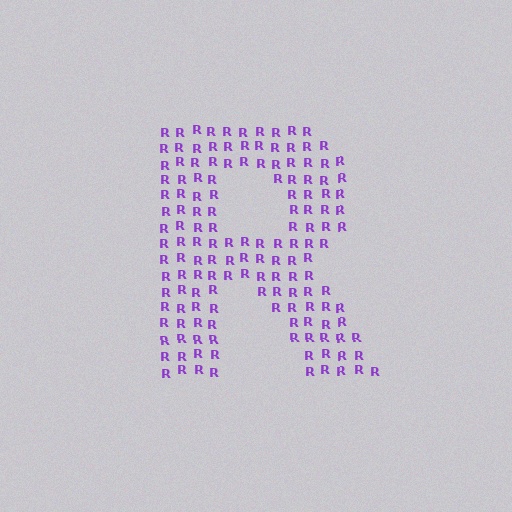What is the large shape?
The large shape is the letter R.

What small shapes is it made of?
It is made of small letter R's.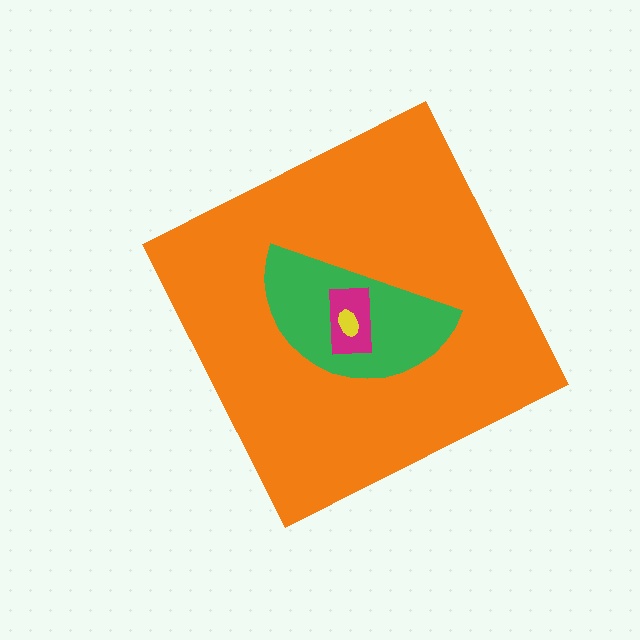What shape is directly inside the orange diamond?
The green semicircle.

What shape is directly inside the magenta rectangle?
The yellow ellipse.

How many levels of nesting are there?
4.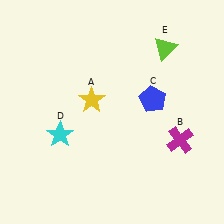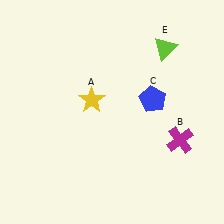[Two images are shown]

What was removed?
The cyan star (D) was removed in Image 2.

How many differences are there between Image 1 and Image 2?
There is 1 difference between the two images.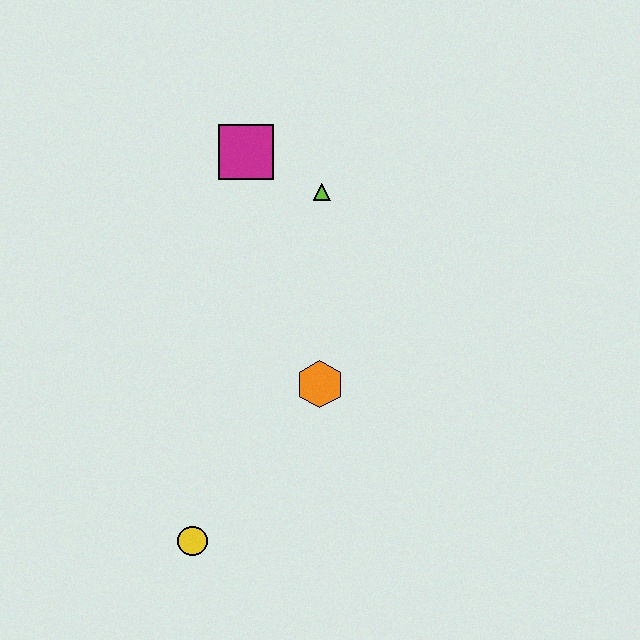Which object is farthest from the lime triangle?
The yellow circle is farthest from the lime triangle.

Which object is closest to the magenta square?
The lime triangle is closest to the magenta square.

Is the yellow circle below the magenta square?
Yes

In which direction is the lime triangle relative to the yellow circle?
The lime triangle is above the yellow circle.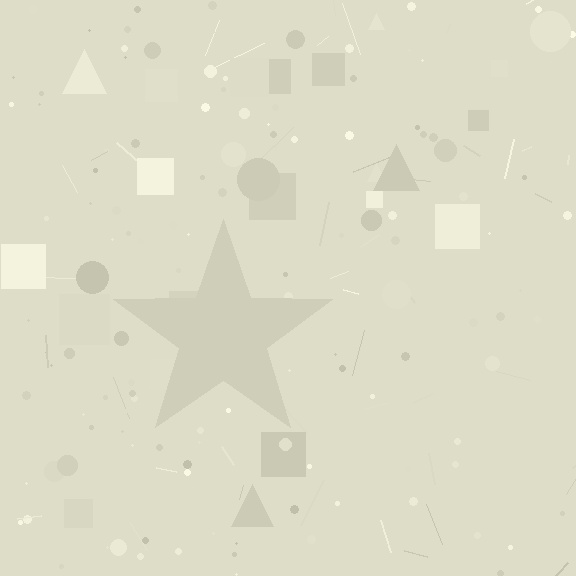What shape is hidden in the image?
A star is hidden in the image.